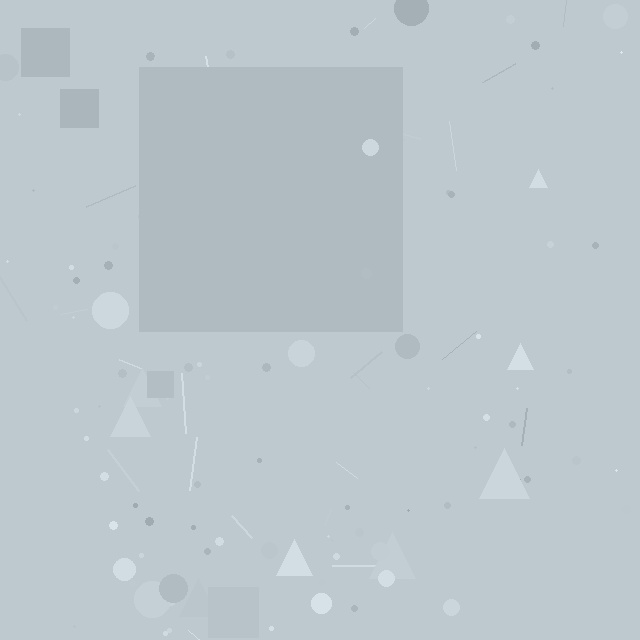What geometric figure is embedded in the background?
A square is embedded in the background.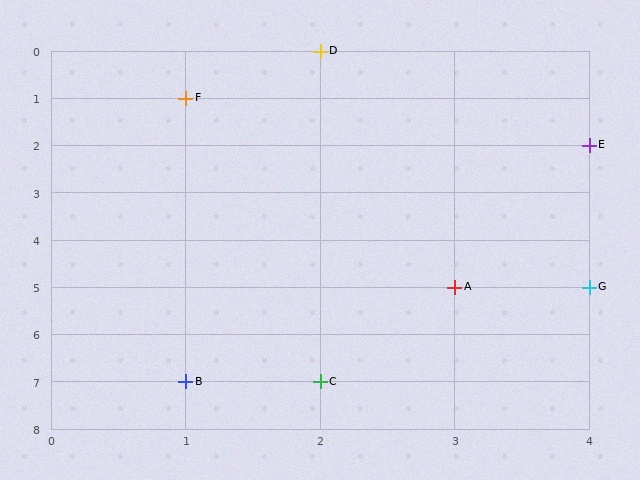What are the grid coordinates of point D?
Point D is at grid coordinates (2, 0).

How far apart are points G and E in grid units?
Points G and E are 3 rows apart.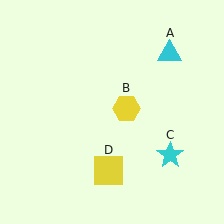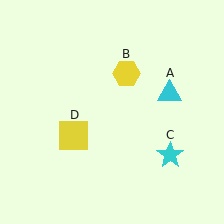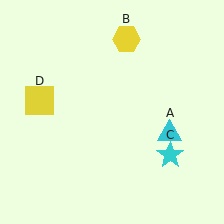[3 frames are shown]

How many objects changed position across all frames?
3 objects changed position: cyan triangle (object A), yellow hexagon (object B), yellow square (object D).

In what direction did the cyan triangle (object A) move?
The cyan triangle (object A) moved down.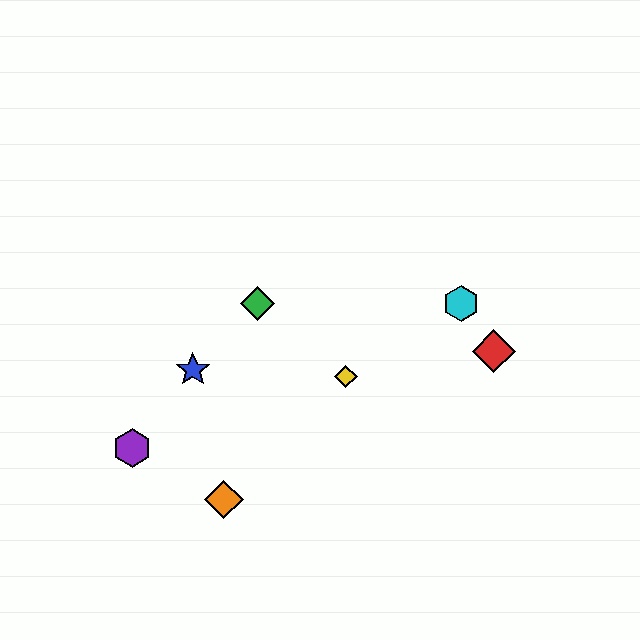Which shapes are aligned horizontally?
The green diamond, the cyan hexagon are aligned horizontally.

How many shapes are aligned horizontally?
2 shapes (the green diamond, the cyan hexagon) are aligned horizontally.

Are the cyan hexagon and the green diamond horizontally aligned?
Yes, both are at y≈303.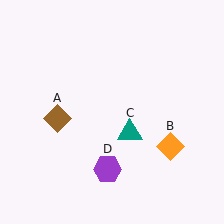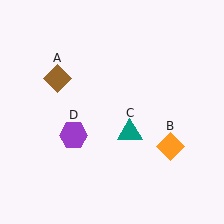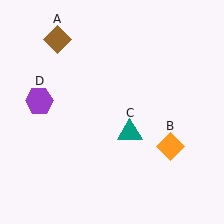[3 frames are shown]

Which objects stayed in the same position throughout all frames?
Orange diamond (object B) and teal triangle (object C) remained stationary.